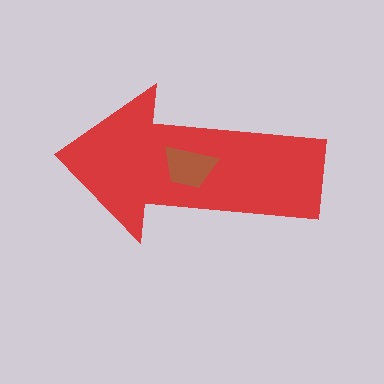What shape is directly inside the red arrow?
The brown trapezoid.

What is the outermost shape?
The red arrow.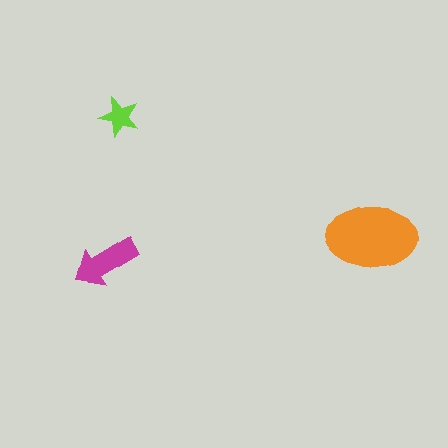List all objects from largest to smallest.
The orange ellipse, the magenta arrow, the lime star.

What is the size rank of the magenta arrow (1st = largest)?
2nd.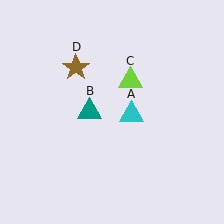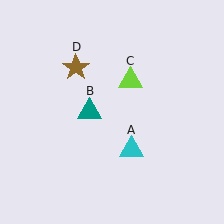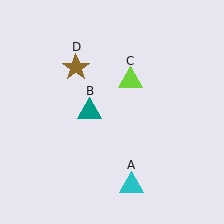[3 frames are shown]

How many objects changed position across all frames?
1 object changed position: cyan triangle (object A).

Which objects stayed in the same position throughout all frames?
Teal triangle (object B) and lime triangle (object C) and brown star (object D) remained stationary.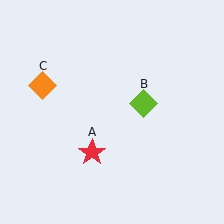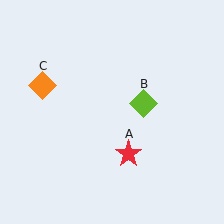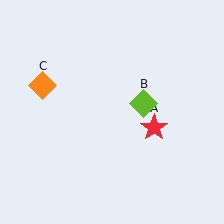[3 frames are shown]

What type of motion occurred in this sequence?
The red star (object A) rotated counterclockwise around the center of the scene.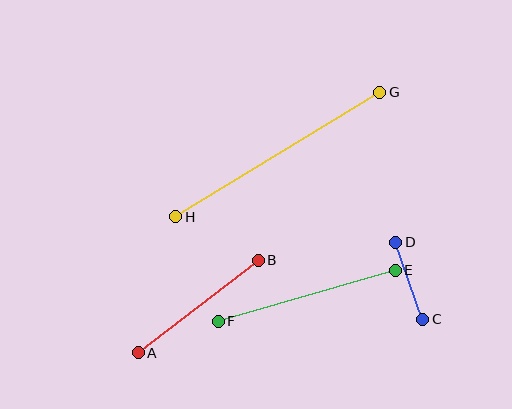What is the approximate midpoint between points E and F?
The midpoint is at approximately (307, 296) pixels.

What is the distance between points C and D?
The distance is approximately 81 pixels.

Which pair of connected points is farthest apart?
Points G and H are farthest apart.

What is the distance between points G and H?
The distance is approximately 239 pixels.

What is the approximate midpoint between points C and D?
The midpoint is at approximately (409, 281) pixels.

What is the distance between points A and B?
The distance is approximately 151 pixels.